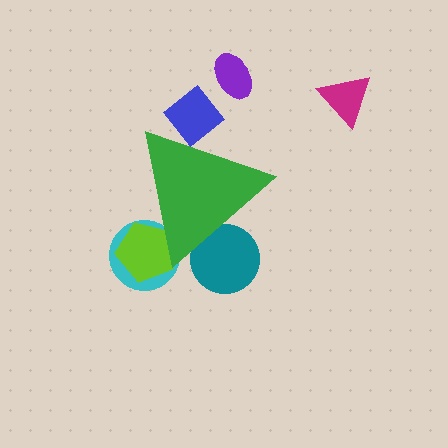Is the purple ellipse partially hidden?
No, the purple ellipse is fully visible.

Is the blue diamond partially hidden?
Yes, the blue diamond is partially hidden behind the green triangle.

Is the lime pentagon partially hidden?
Yes, the lime pentagon is partially hidden behind the green triangle.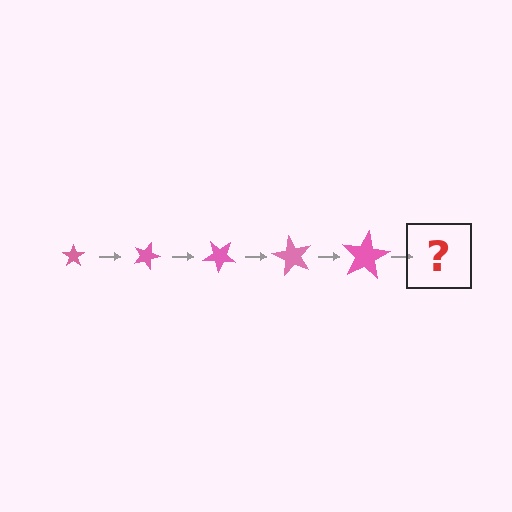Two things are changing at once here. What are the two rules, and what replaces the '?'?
The two rules are that the star grows larger each step and it rotates 20 degrees each step. The '?' should be a star, larger than the previous one and rotated 100 degrees from the start.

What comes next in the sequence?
The next element should be a star, larger than the previous one and rotated 100 degrees from the start.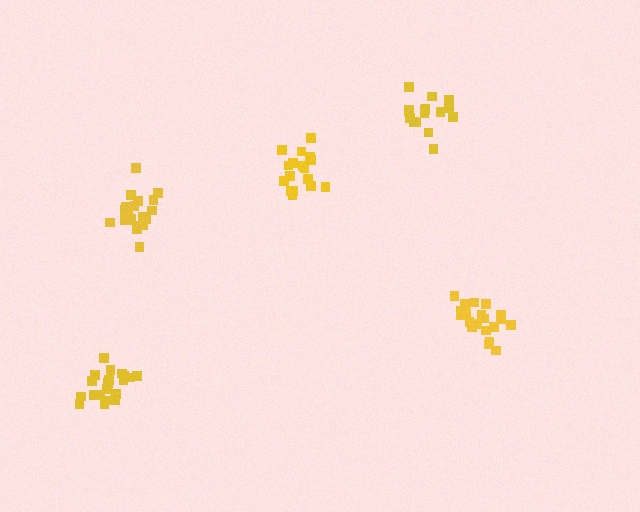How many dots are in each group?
Group 1: 17 dots, Group 2: 16 dots, Group 3: 20 dots, Group 4: 21 dots, Group 5: 20 dots (94 total).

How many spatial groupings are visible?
There are 5 spatial groupings.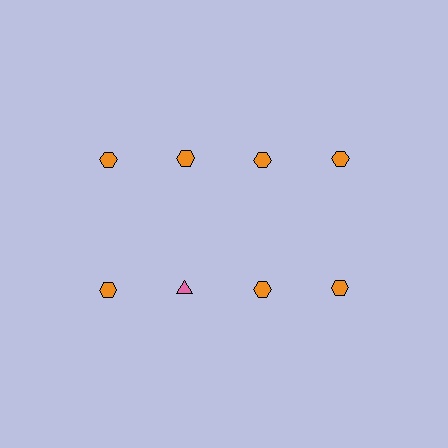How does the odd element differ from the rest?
It differs in both color (pink instead of orange) and shape (triangle instead of hexagon).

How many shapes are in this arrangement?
There are 8 shapes arranged in a grid pattern.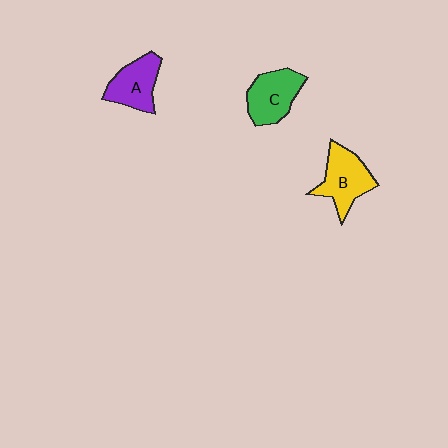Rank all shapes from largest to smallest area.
From largest to smallest: B (yellow), C (green), A (purple).